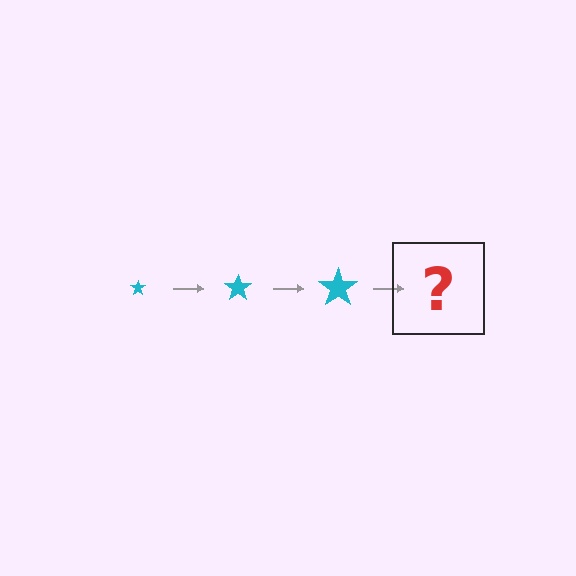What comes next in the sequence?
The next element should be a cyan star, larger than the previous one.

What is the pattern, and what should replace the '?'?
The pattern is that the star gets progressively larger each step. The '?' should be a cyan star, larger than the previous one.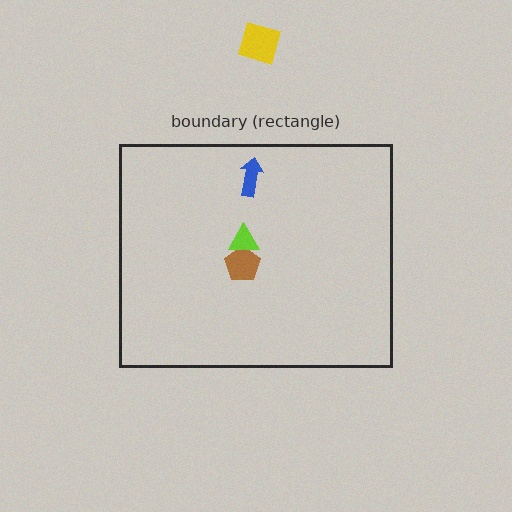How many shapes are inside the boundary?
3 inside, 1 outside.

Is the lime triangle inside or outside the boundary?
Inside.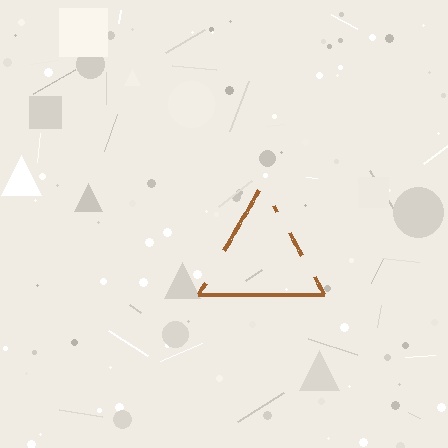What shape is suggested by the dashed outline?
The dashed outline suggests a triangle.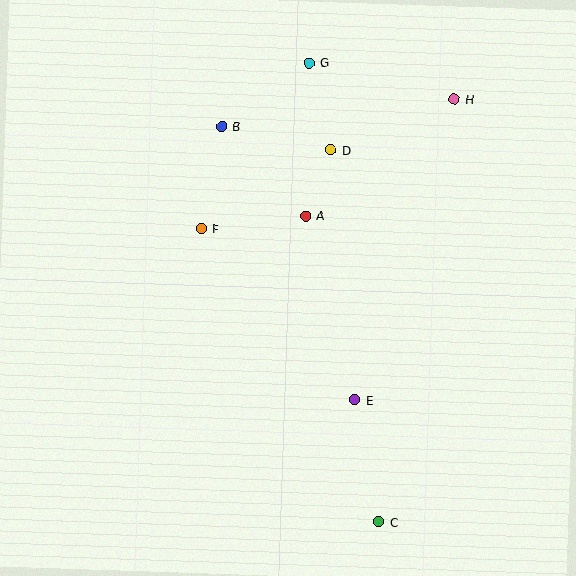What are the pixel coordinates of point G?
Point G is at (309, 63).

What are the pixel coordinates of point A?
Point A is at (306, 216).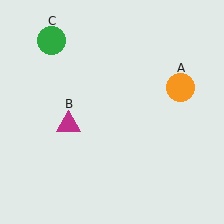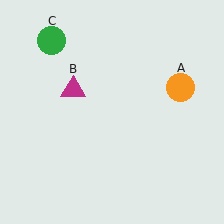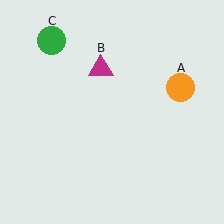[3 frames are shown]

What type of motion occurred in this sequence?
The magenta triangle (object B) rotated clockwise around the center of the scene.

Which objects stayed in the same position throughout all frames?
Orange circle (object A) and green circle (object C) remained stationary.